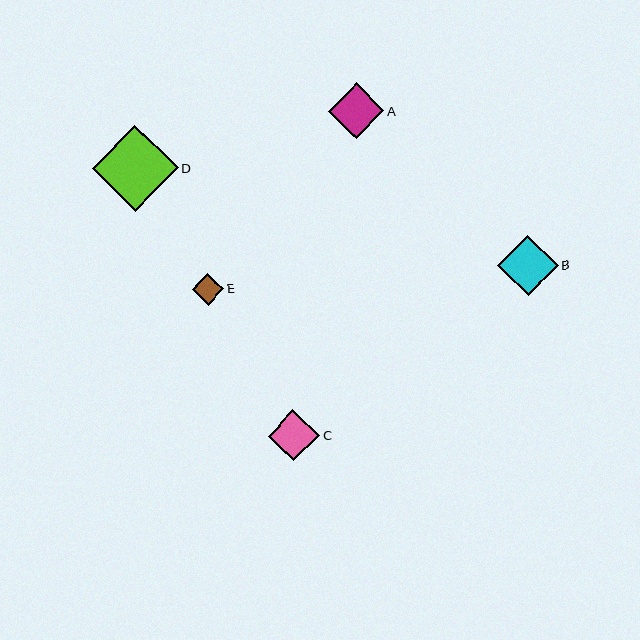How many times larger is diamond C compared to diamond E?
Diamond C is approximately 1.6 times the size of diamond E.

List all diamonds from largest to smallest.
From largest to smallest: D, B, A, C, E.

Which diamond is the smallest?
Diamond E is the smallest with a size of approximately 32 pixels.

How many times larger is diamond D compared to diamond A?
Diamond D is approximately 1.5 times the size of diamond A.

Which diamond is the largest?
Diamond D is the largest with a size of approximately 86 pixels.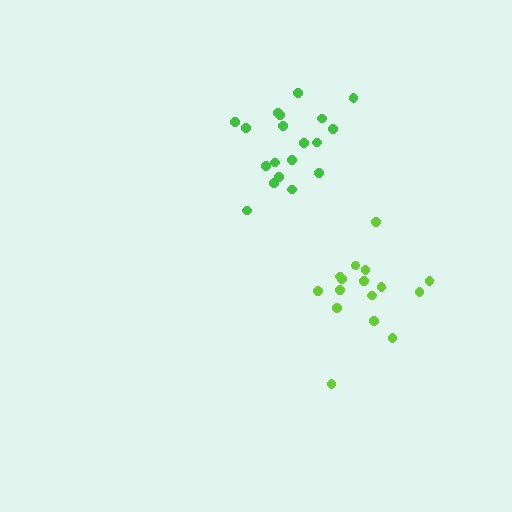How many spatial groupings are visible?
There are 2 spatial groupings.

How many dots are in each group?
Group 1: 16 dots, Group 2: 19 dots (35 total).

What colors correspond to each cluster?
The clusters are colored: lime, green.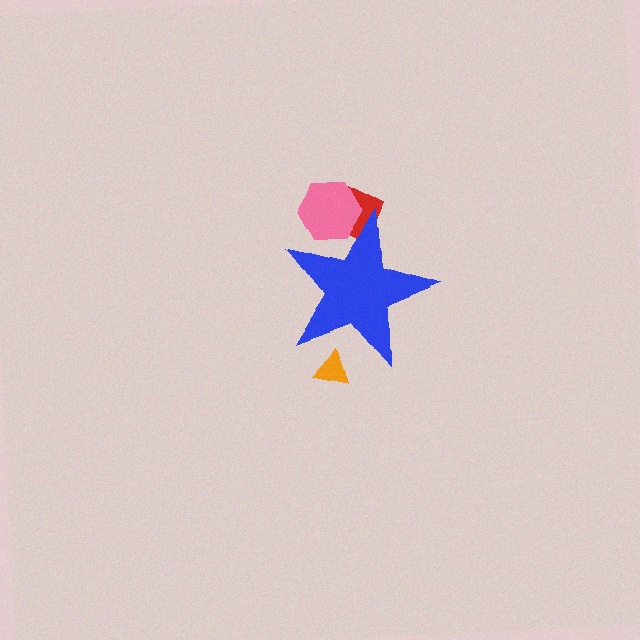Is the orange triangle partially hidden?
Yes, the orange triangle is partially hidden behind the blue star.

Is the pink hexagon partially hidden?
Yes, the pink hexagon is partially hidden behind the blue star.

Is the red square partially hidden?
Yes, the red square is partially hidden behind the blue star.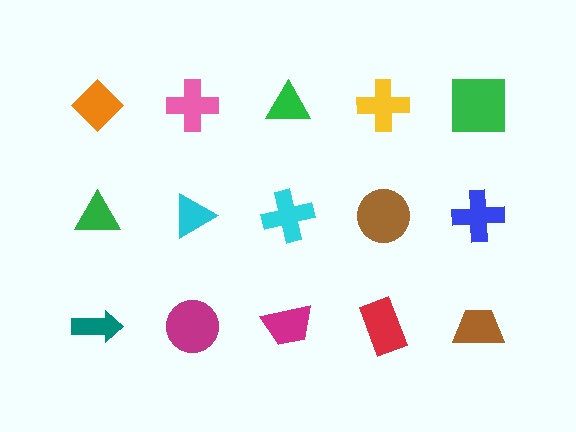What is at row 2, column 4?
A brown circle.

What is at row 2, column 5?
A blue cross.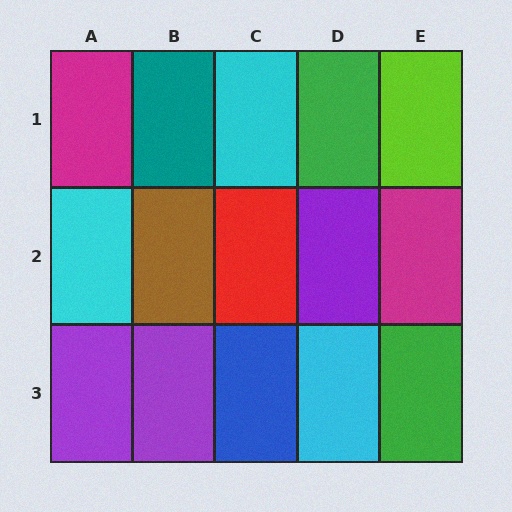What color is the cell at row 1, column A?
Magenta.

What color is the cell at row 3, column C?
Blue.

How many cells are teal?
1 cell is teal.